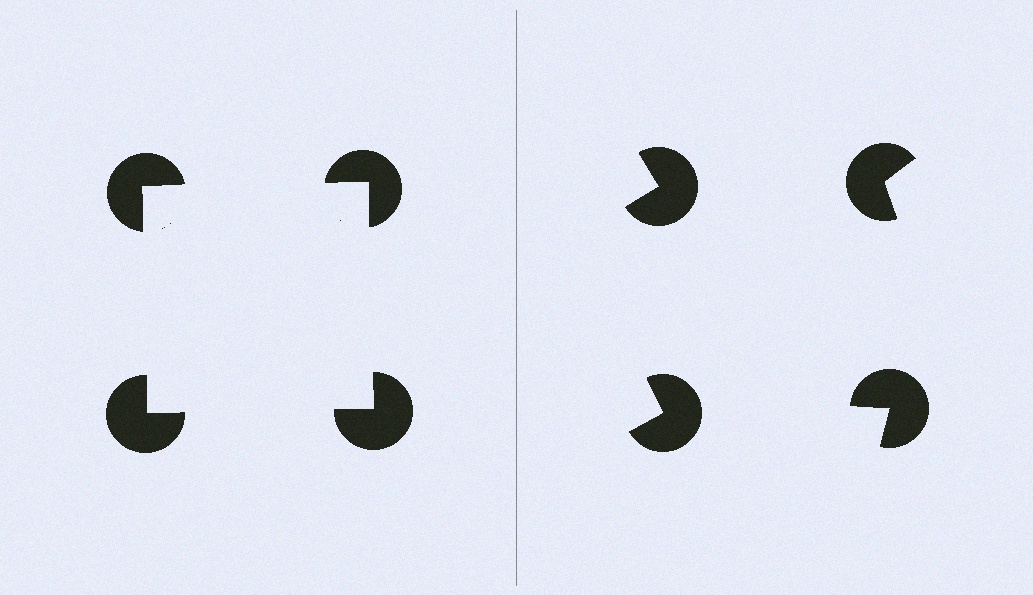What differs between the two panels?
The pac-man discs are positioned identically on both sides; only the wedge orientations differ. On the left they align to a square; on the right they are misaligned.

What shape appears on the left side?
An illusory square.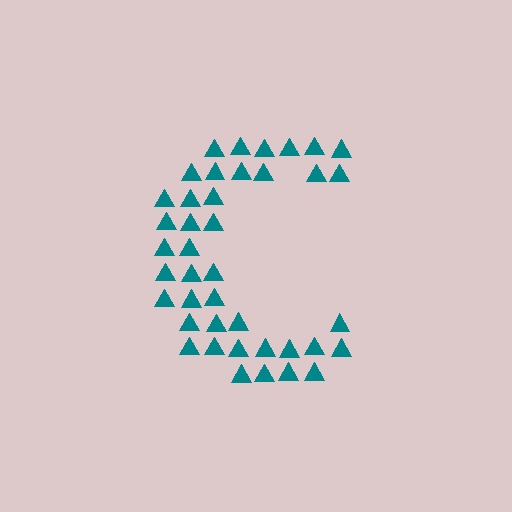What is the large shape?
The large shape is the letter C.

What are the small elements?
The small elements are triangles.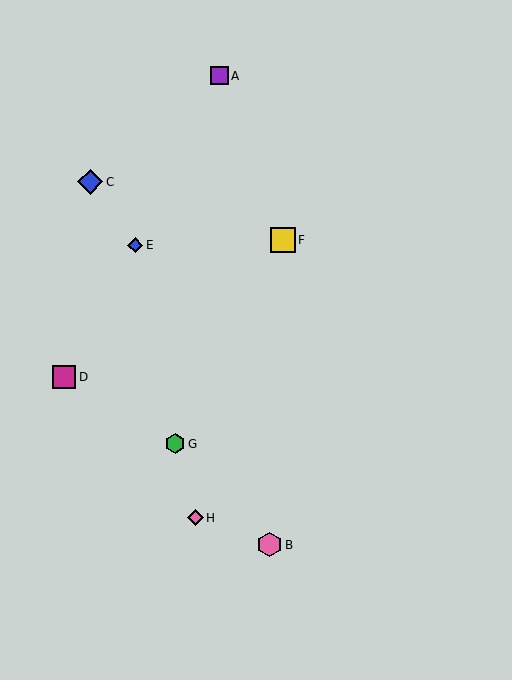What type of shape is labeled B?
Shape B is a pink hexagon.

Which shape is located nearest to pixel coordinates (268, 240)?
The yellow square (labeled F) at (283, 240) is nearest to that location.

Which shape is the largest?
The yellow square (labeled F) is the largest.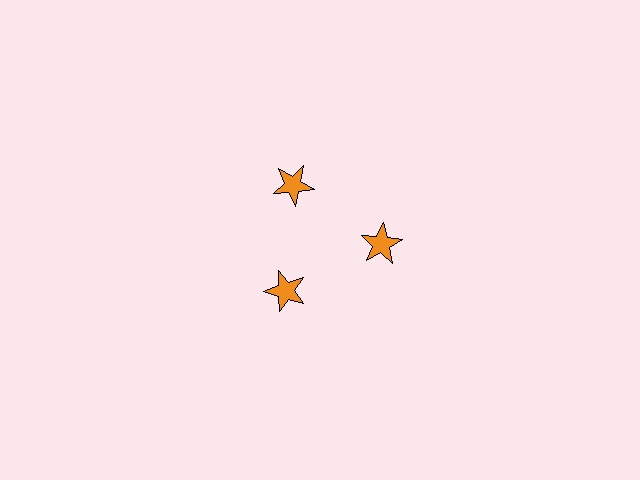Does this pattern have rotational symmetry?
Yes, this pattern has 3-fold rotational symmetry. It looks the same after rotating 120 degrees around the center.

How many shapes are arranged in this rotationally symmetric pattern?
There are 3 shapes, arranged in 3 groups of 1.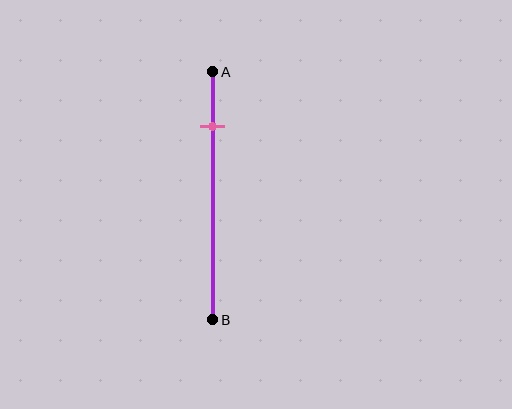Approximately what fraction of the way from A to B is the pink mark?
The pink mark is approximately 20% of the way from A to B.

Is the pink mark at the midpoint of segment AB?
No, the mark is at about 20% from A, not at the 50% midpoint.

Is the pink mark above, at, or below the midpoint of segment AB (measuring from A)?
The pink mark is above the midpoint of segment AB.